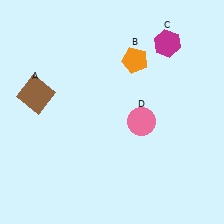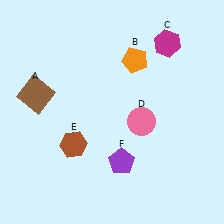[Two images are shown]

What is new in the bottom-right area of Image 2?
A purple pentagon (F) was added in the bottom-right area of Image 2.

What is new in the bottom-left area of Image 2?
A brown hexagon (E) was added in the bottom-left area of Image 2.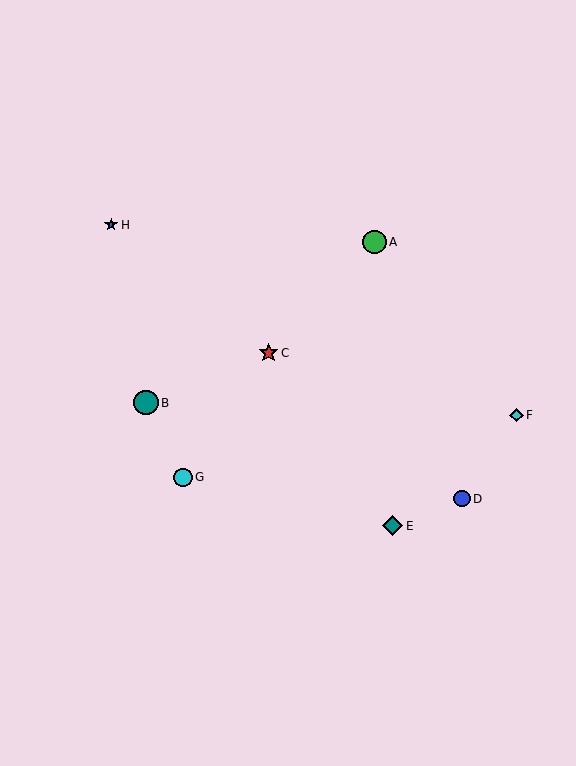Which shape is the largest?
The teal circle (labeled B) is the largest.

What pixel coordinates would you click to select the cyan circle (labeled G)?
Click at (183, 477) to select the cyan circle G.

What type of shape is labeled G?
Shape G is a cyan circle.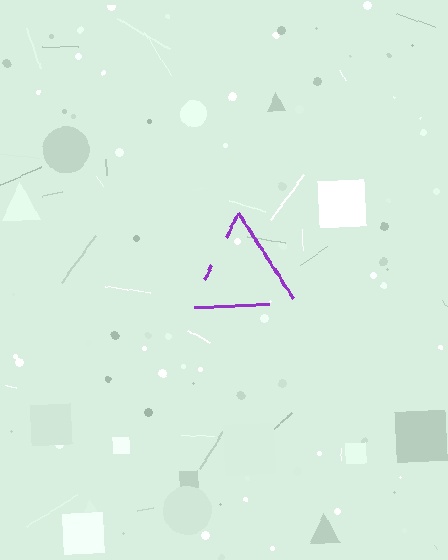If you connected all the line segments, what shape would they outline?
They would outline a triangle.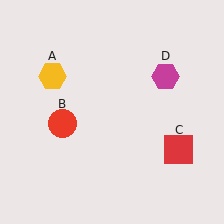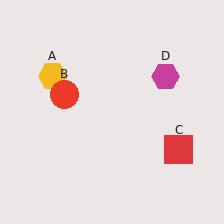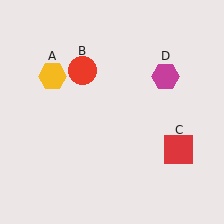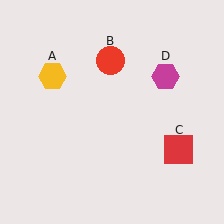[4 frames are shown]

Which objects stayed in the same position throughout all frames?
Yellow hexagon (object A) and red square (object C) and magenta hexagon (object D) remained stationary.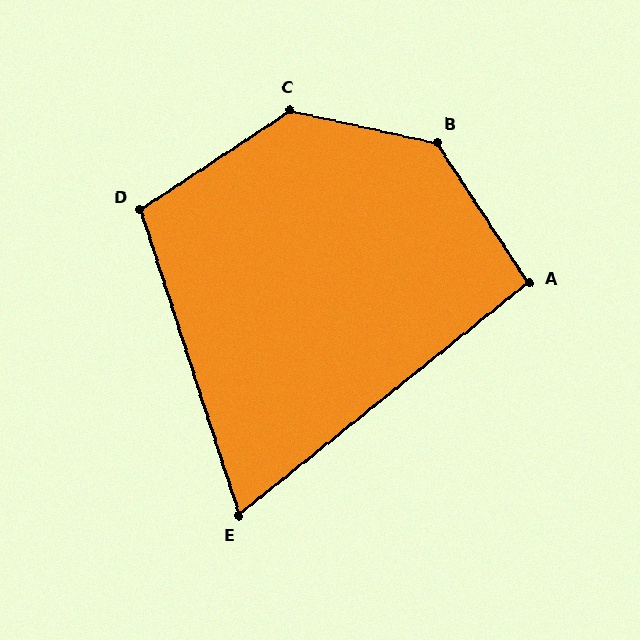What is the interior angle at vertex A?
Approximately 95 degrees (obtuse).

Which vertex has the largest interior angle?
B, at approximately 136 degrees.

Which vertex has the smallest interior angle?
E, at approximately 69 degrees.